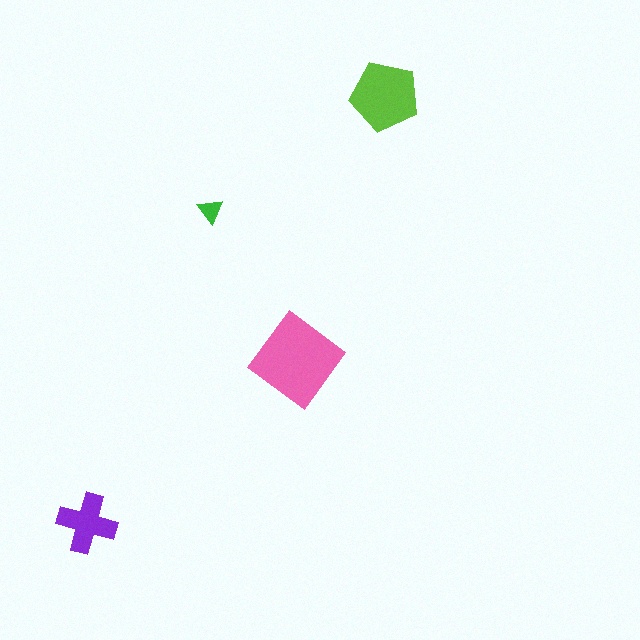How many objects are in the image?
There are 4 objects in the image.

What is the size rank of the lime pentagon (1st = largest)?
2nd.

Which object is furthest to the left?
The purple cross is leftmost.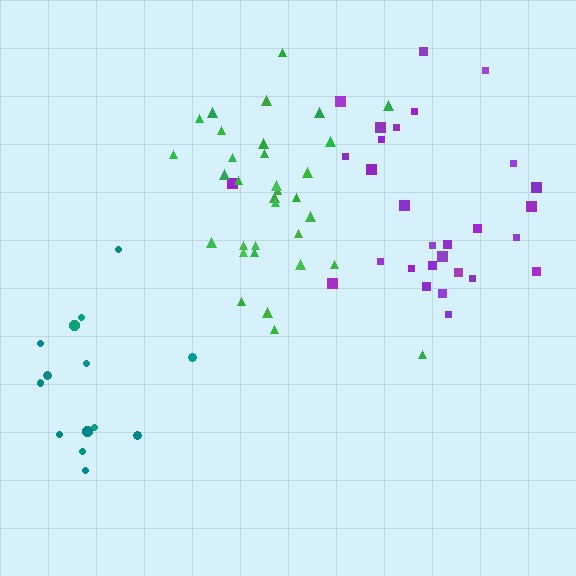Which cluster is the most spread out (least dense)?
Teal.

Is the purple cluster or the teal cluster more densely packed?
Purple.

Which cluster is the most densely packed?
Green.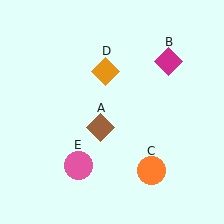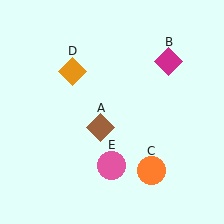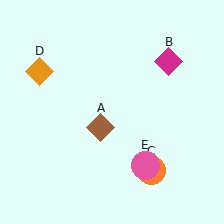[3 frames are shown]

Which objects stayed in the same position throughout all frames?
Brown diamond (object A) and magenta diamond (object B) and orange circle (object C) remained stationary.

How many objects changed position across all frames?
2 objects changed position: orange diamond (object D), pink circle (object E).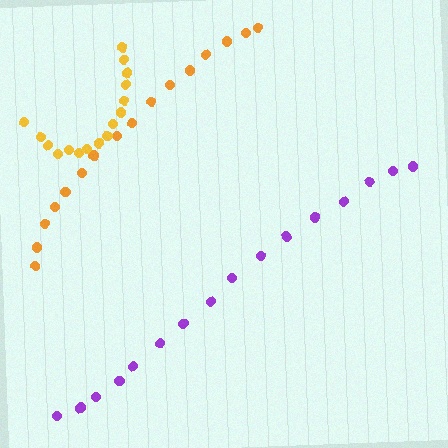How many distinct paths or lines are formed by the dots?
There are 3 distinct paths.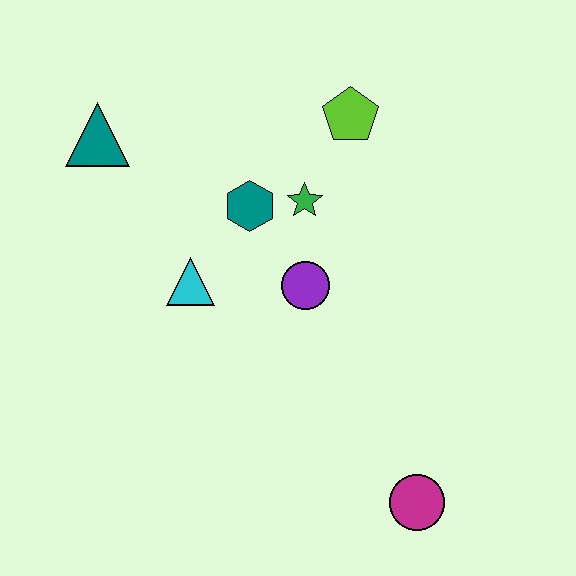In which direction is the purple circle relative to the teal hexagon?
The purple circle is below the teal hexagon.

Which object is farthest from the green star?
The magenta circle is farthest from the green star.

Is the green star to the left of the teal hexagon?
No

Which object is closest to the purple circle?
The green star is closest to the purple circle.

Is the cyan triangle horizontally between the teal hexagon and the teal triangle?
Yes